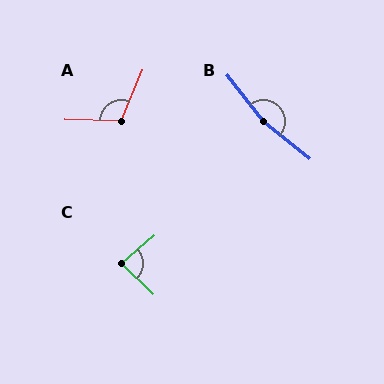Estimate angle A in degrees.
Approximately 111 degrees.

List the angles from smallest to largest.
C (84°), A (111°), B (167°).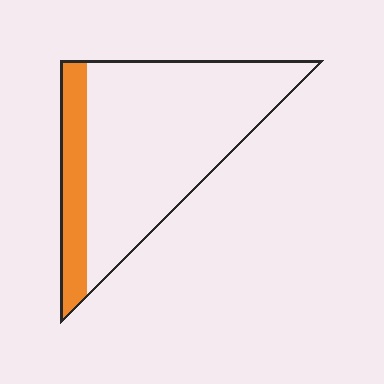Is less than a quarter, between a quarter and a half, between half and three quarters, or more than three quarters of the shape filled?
Less than a quarter.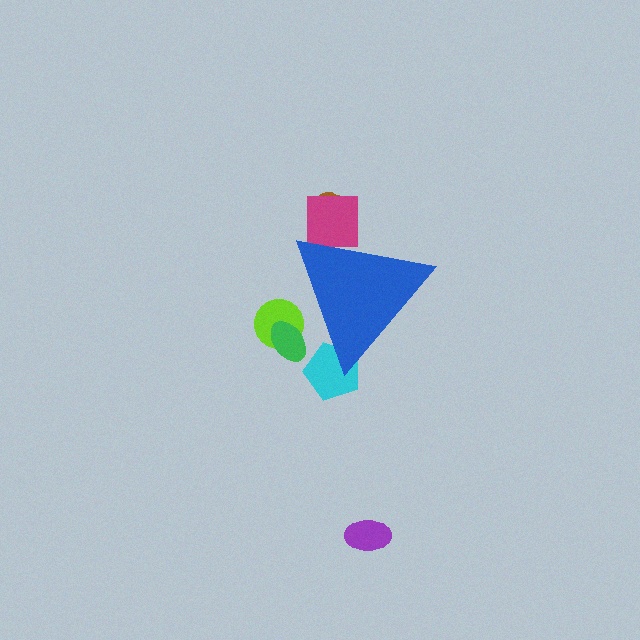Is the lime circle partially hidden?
Yes, the lime circle is partially hidden behind the blue triangle.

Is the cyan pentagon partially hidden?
Yes, the cyan pentagon is partially hidden behind the blue triangle.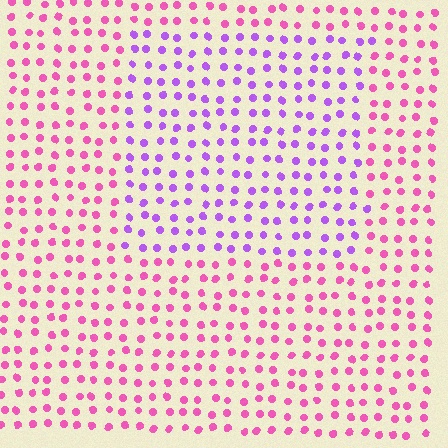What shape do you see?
I see a rectangle.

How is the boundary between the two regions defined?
The boundary is defined purely by a slight shift in hue (about 44 degrees). Spacing, size, and orientation are identical on both sides.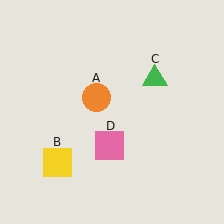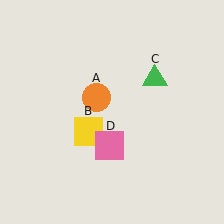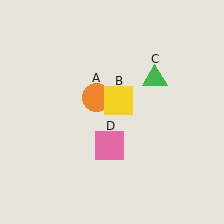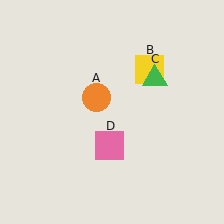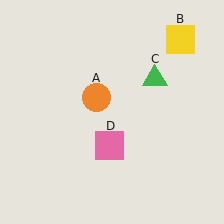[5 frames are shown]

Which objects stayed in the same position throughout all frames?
Orange circle (object A) and green triangle (object C) and pink square (object D) remained stationary.